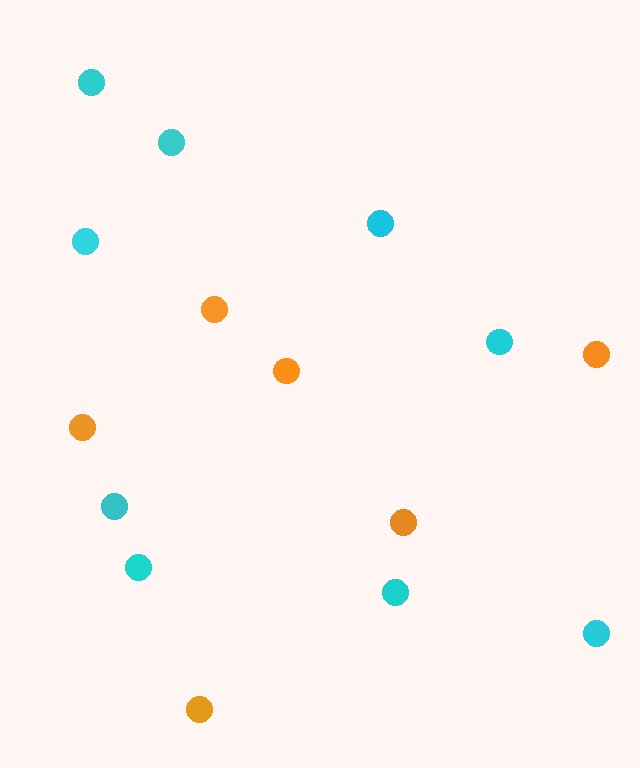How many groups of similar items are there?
There are 2 groups: one group of cyan circles (9) and one group of orange circles (6).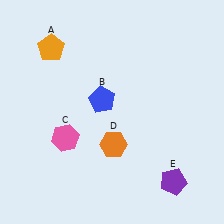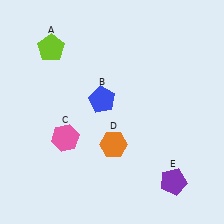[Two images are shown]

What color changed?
The pentagon (A) changed from orange in Image 1 to lime in Image 2.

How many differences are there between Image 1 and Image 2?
There is 1 difference between the two images.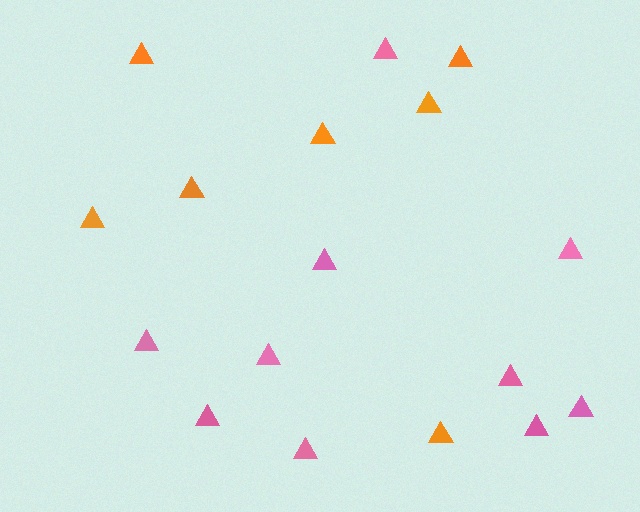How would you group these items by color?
There are 2 groups: one group of orange triangles (7) and one group of pink triangles (10).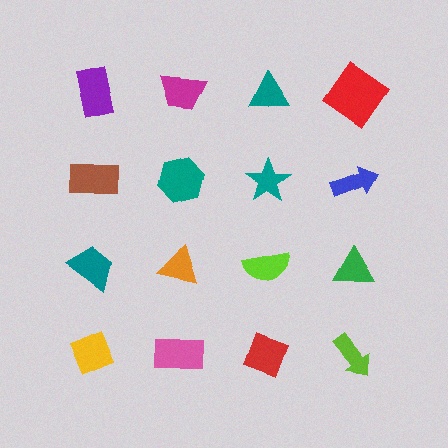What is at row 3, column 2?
An orange triangle.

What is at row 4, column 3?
A red diamond.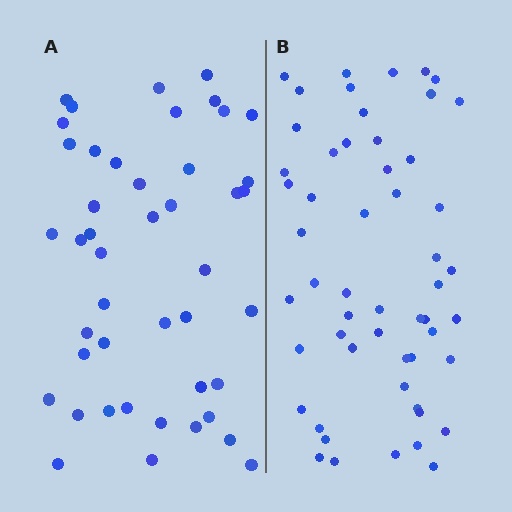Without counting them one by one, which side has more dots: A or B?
Region B (the right region) has more dots.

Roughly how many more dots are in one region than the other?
Region B has roughly 8 or so more dots than region A.